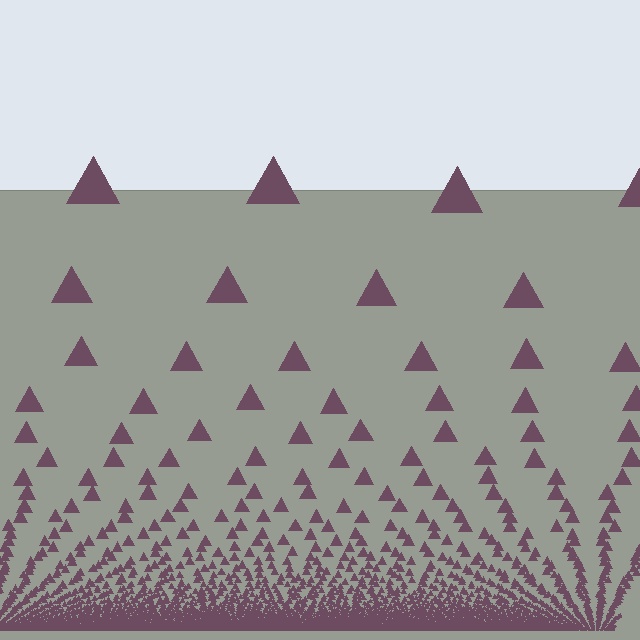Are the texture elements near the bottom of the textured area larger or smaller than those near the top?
Smaller. The gradient is inverted — elements near the bottom are smaller and denser.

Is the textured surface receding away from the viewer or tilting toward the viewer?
The surface appears to tilt toward the viewer. Texture elements get larger and sparser toward the top.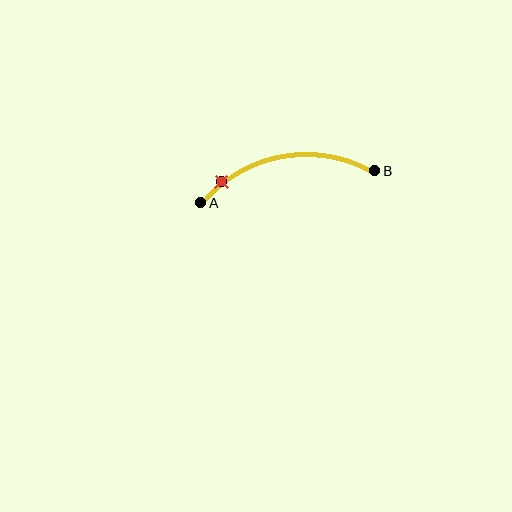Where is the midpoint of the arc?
The arc midpoint is the point on the curve farthest from the straight line joining A and B. It sits above that line.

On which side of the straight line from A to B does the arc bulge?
The arc bulges above the straight line connecting A and B.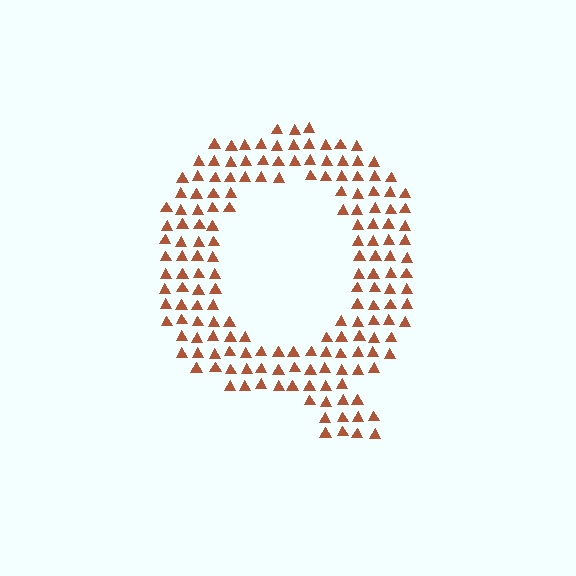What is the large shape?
The large shape is the letter Q.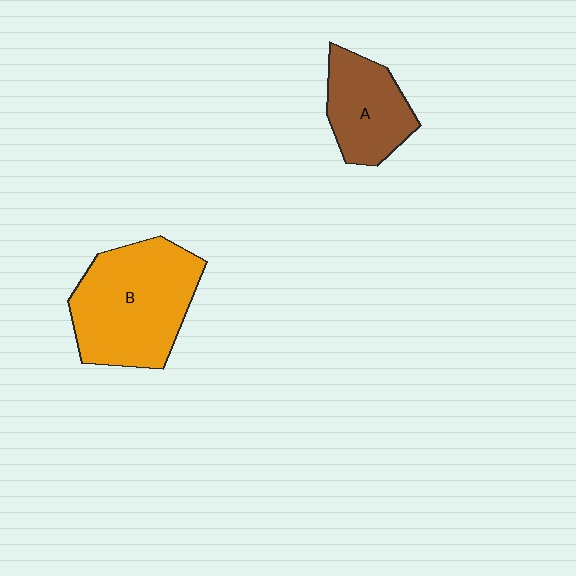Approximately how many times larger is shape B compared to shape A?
Approximately 1.7 times.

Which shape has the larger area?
Shape B (orange).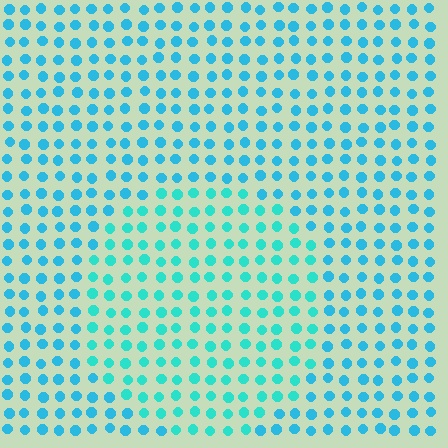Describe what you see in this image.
The image is filled with small cyan elements in a uniform arrangement. A circle-shaped region is visible where the elements are tinted to a slightly different hue, forming a subtle color boundary.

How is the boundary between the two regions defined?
The boundary is defined purely by a slight shift in hue (about 20 degrees). Spacing, size, and orientation are identical on both sides.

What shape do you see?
I see a circle.